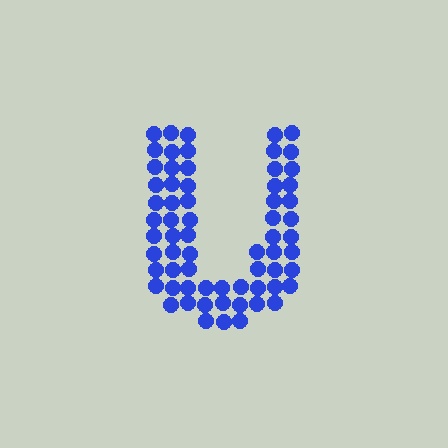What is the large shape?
The large shape is the letter U.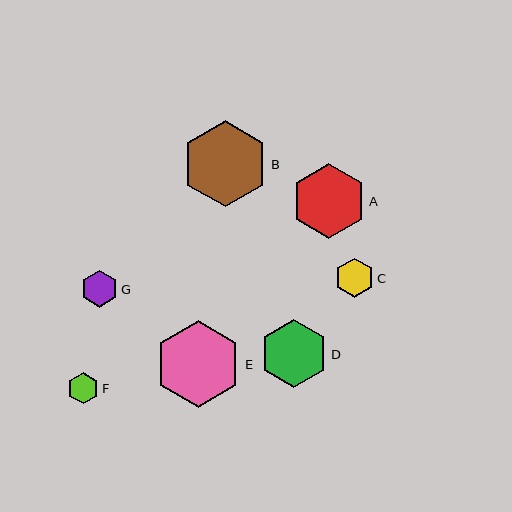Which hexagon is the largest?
Hexagon E is the largest with a size of approximately 87 pixels.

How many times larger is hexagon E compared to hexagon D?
Hexagon E is approximately 1.3 times the size of hexagon D.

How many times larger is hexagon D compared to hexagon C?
Hexagon D is approximately 1.7 times the size of hexagon C.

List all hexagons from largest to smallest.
From largest to smallest: E, B, A, D, C, G, F.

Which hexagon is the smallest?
Hexagon F is the smallest with a size of approximately 31 pixels.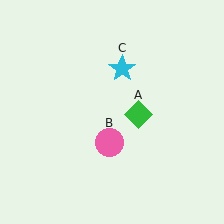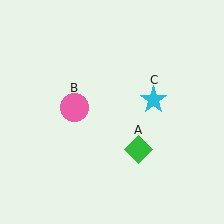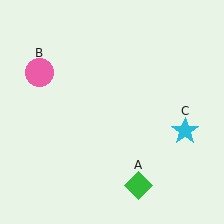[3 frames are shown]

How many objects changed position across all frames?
3 objects changed position: green diamond (object A), pink circle (object B), cyan star (object C).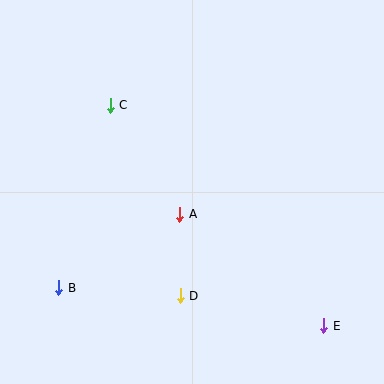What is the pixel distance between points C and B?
The distance between C and B is 190 pixels.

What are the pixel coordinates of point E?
Point E is at (324, 326).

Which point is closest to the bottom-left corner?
Point B is closest to the bottom-left corner.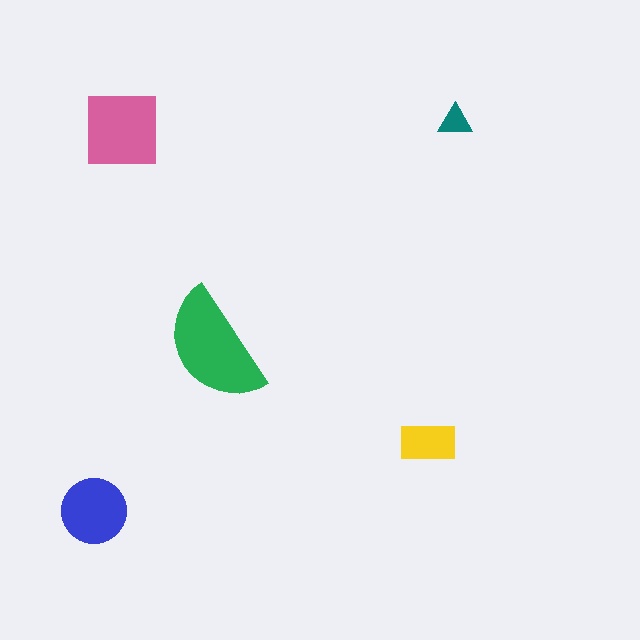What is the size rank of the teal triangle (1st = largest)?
5th.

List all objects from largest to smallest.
The green semicircle, the pink square, the blue circle, the yellow rectangle, the teal triangle.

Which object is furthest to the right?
The teal triangle is rightmost.